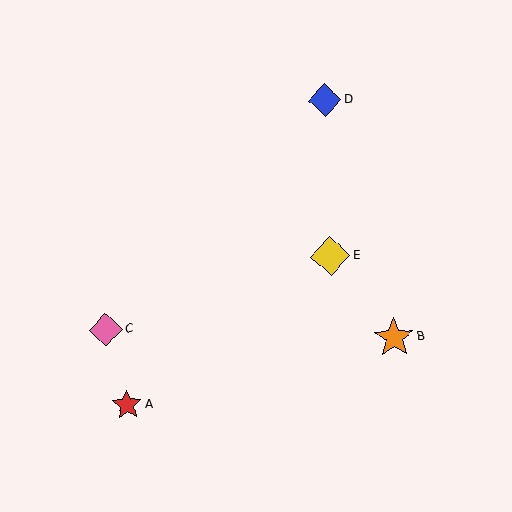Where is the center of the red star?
The center of the red star is at (127, 405).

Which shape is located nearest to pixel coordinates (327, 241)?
The yellow diamond (labeled E) at (330, 256) is nearest to that location.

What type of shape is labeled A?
Shape A is a red star.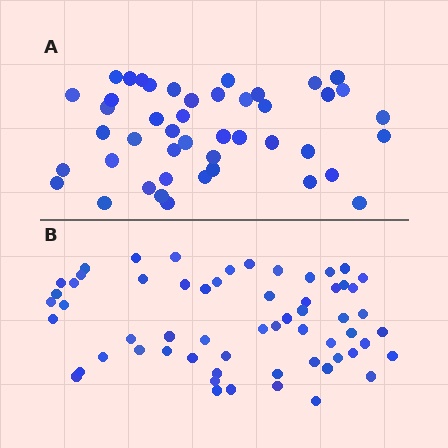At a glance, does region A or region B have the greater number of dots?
Region B (the bottom region) has more dots.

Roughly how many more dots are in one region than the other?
Region B has approximately 15 more dots than region A.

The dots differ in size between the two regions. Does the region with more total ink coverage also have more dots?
No. Region A has more total ink coverage because its dots are larger, but region B actually contains more individual dots. Total area can be misleading — the number of items is what matters here.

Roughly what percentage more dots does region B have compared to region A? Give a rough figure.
About 35% more.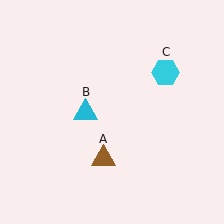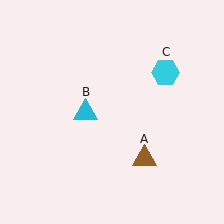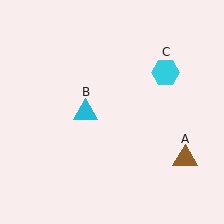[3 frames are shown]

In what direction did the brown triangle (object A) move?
The brown triangle (object A) moved right.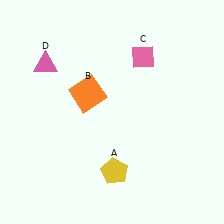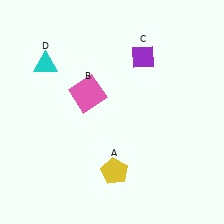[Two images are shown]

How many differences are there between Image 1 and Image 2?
There are 3 differences between the two images.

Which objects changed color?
B changed from orange to pink. C changed from pink to purple. D changed from pink to cyan.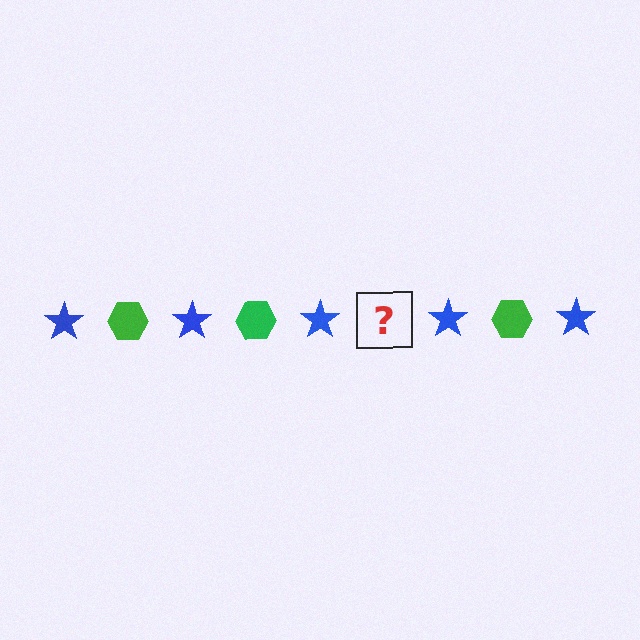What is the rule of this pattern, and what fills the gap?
The rule is that the pattern alternates between blue star and green hexagon. The gap should be filled with a green hexagon.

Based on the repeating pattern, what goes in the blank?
The blank should be a green hexagon.